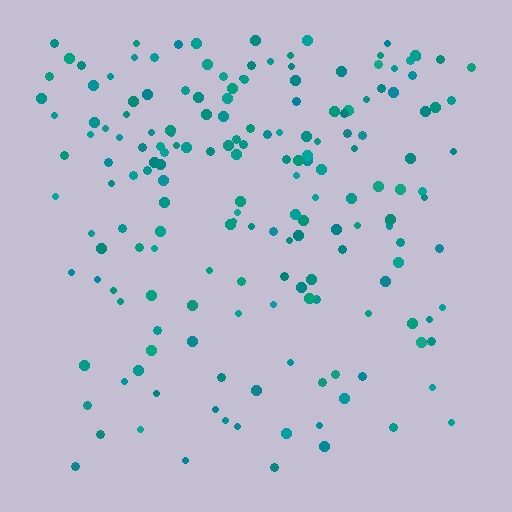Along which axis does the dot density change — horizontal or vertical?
Vertical.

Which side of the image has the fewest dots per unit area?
The bottom.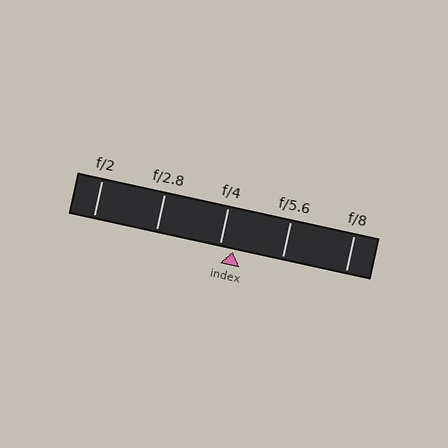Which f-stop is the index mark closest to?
The index mark is closest to f/4.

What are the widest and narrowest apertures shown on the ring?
The widest aperture shown is f/2 and the narrowest is f/8.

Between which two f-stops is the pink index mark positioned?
The index mark is between f/4 and f/5.6.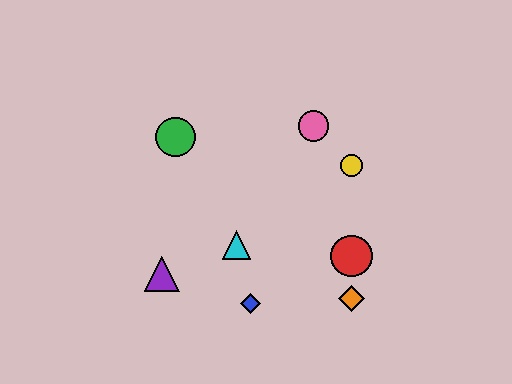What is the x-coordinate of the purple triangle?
The purple triangle is at x≈162.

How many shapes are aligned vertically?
3 shapes (the red circle, the yellow circle, the orange diamond) are aligned vertically.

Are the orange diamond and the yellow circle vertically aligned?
Yes, both are at x≈351.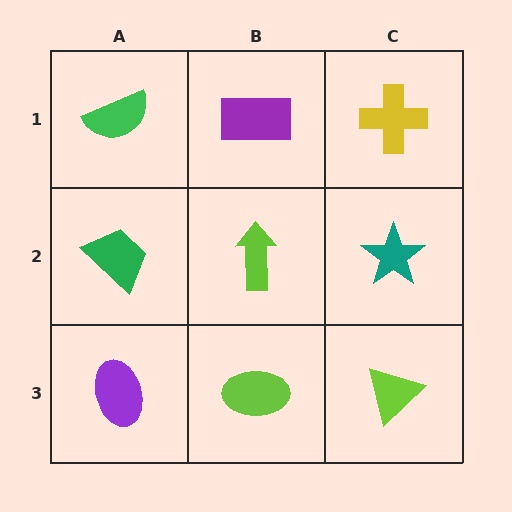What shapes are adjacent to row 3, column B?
A lime arrow (row 2, column B), a purple ellipse (row 3, column A), a lime triangle (row 3, column C).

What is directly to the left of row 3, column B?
A purple ellipse.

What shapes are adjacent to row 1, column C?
A teal star (row 2, column C), a purple rectangle (row 1, column B).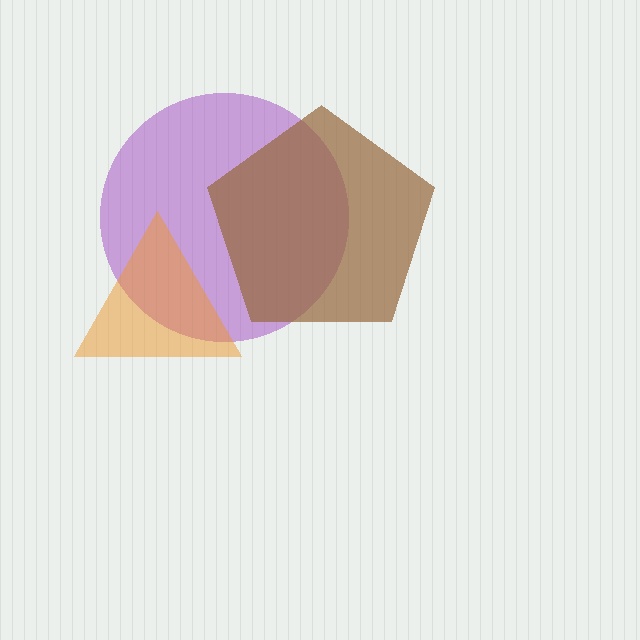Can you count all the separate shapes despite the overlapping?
Yes, there are 3 separate shapes.